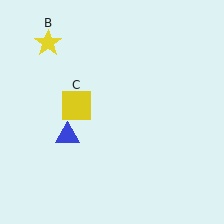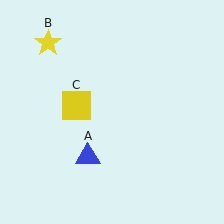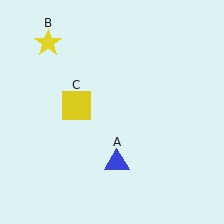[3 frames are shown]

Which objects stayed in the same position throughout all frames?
Yellow star (object B) and yellow square (object C) remained stationary.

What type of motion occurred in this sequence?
The blue triangle (object A) rotated counterclockwise around the center of the scene.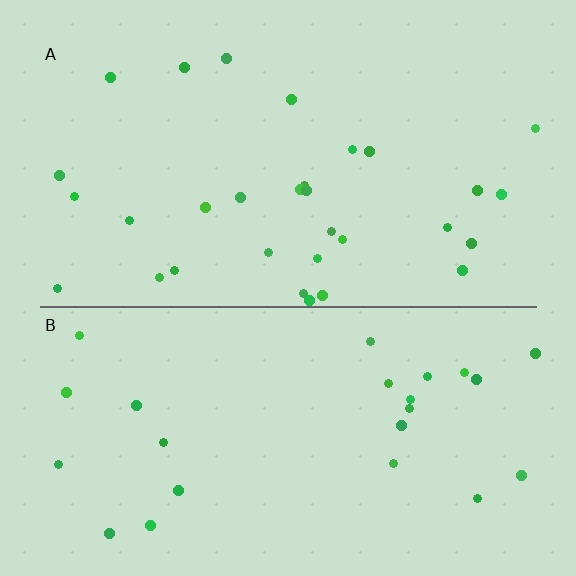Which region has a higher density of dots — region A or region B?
A (the top).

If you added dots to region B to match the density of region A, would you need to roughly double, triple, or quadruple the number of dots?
Approximately double.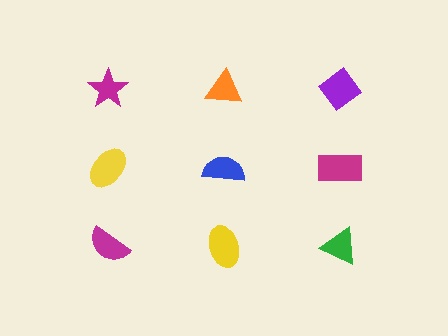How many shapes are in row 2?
3 shapes.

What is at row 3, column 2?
A yellow ellipse.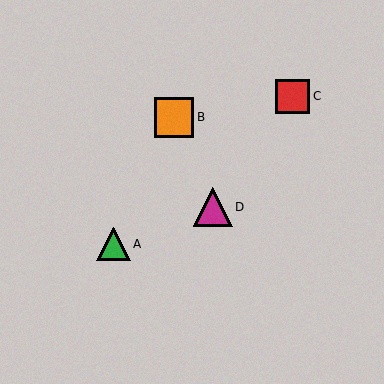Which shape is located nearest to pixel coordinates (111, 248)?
The green triangle (labeled A) at (113, 244) is nearest to that location.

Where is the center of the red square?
The center of the red square is at (293, 96).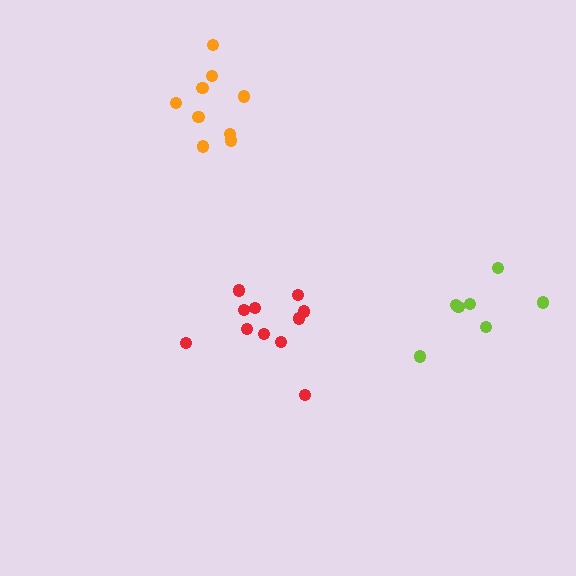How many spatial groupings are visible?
There are 3 spatial groupings.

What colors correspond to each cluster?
The clusters are colored: lime, red, orange.